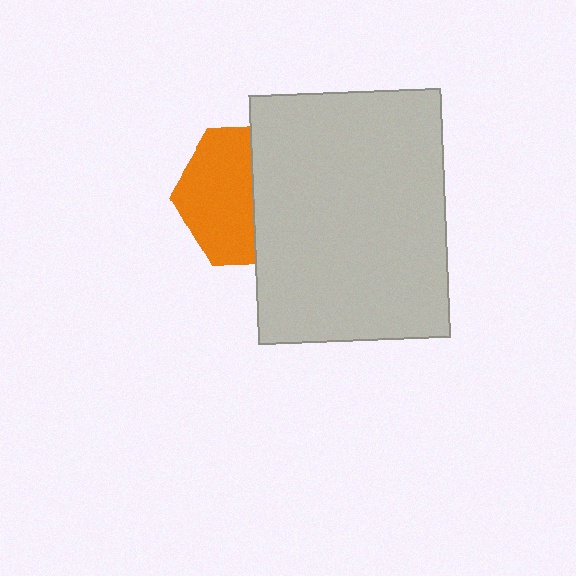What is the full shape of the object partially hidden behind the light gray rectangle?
The partially hidden object is an orange hexagon.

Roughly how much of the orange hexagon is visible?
About half of it is visible (roughly 52%).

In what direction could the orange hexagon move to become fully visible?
The orange hexagon could move left. That would shift it out from behind the light gray rectangle entirely.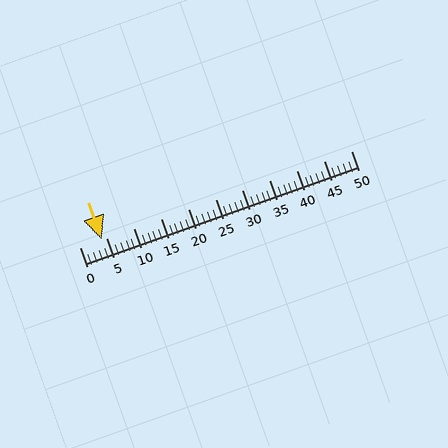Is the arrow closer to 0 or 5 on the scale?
The arrow is closer to 5.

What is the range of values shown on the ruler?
The ruler shows values from 0 to 50.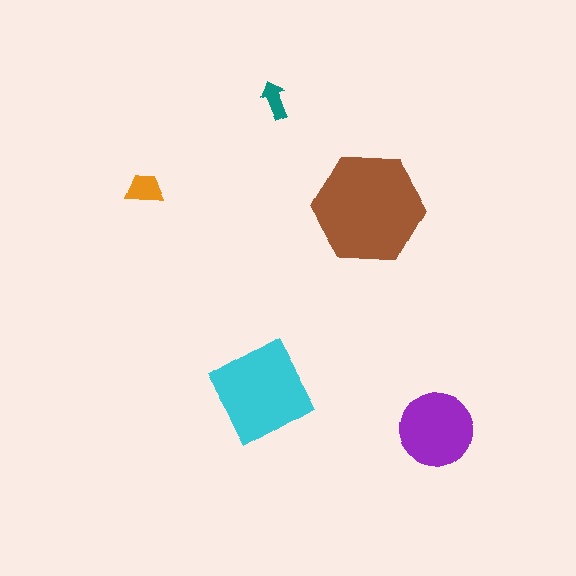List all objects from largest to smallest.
The brown hexagon, the cyan diamond, the purple circle, the orange trapezoid, the teal arrow.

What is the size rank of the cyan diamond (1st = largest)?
2nd.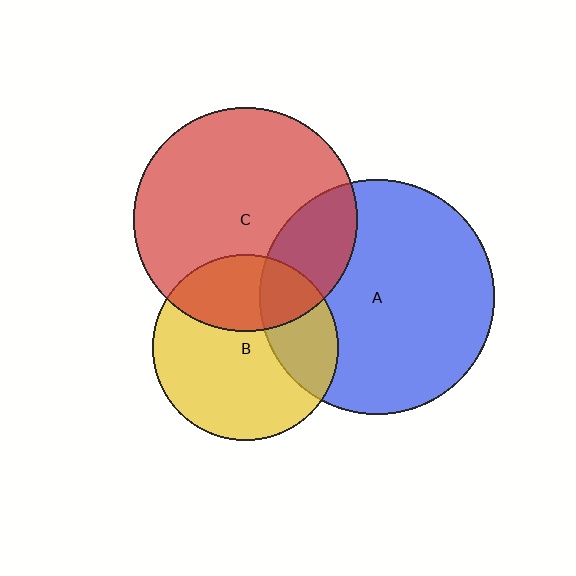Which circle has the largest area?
Circle A (blue).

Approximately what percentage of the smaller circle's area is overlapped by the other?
Approximately 25%.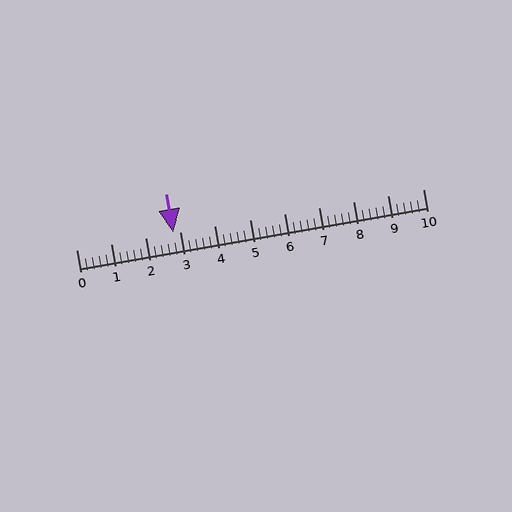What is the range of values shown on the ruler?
The ruler shows values from 0 to 10.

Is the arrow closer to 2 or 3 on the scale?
The arrow is closer to 3.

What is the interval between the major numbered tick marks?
The major tick marks are spaced 1 units apart.